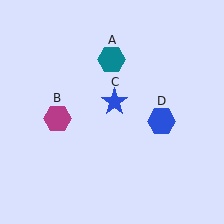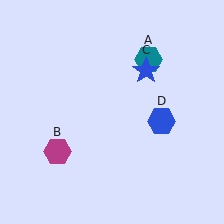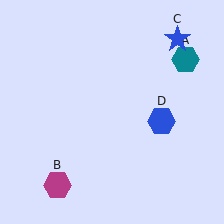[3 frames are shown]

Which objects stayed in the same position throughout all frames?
Blue hexagon (object D) remained stationary.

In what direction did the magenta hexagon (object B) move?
The magenta hexagon (object B) moved down.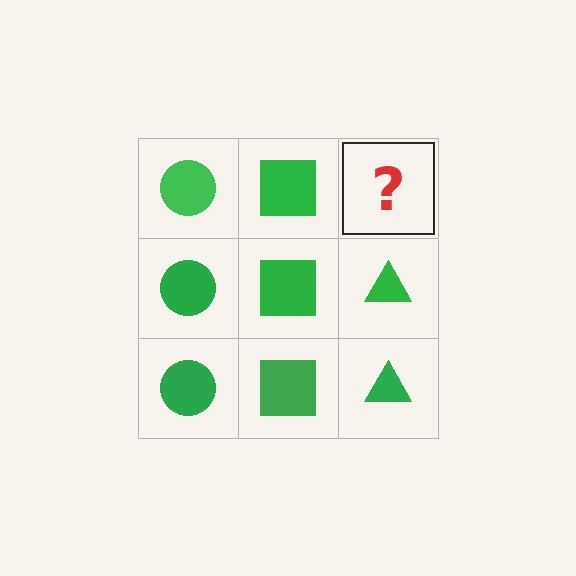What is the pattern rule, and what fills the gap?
The rule is that each column has a consistent shape. The gap should be filled with a green triangle.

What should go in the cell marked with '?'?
The missing cell should contain a green triangle.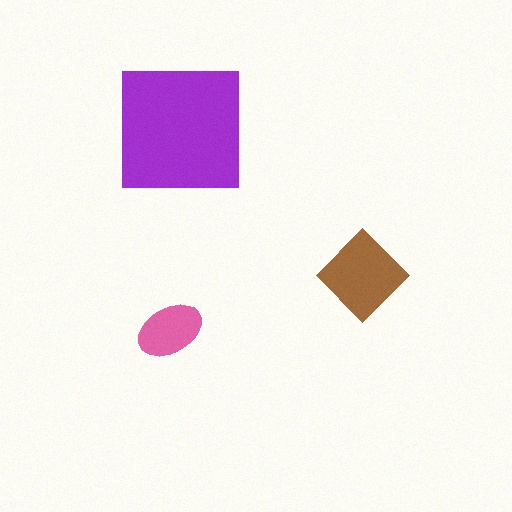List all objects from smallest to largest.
The pink ellipse, the brown diamond, the purple square.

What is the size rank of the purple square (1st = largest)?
1st.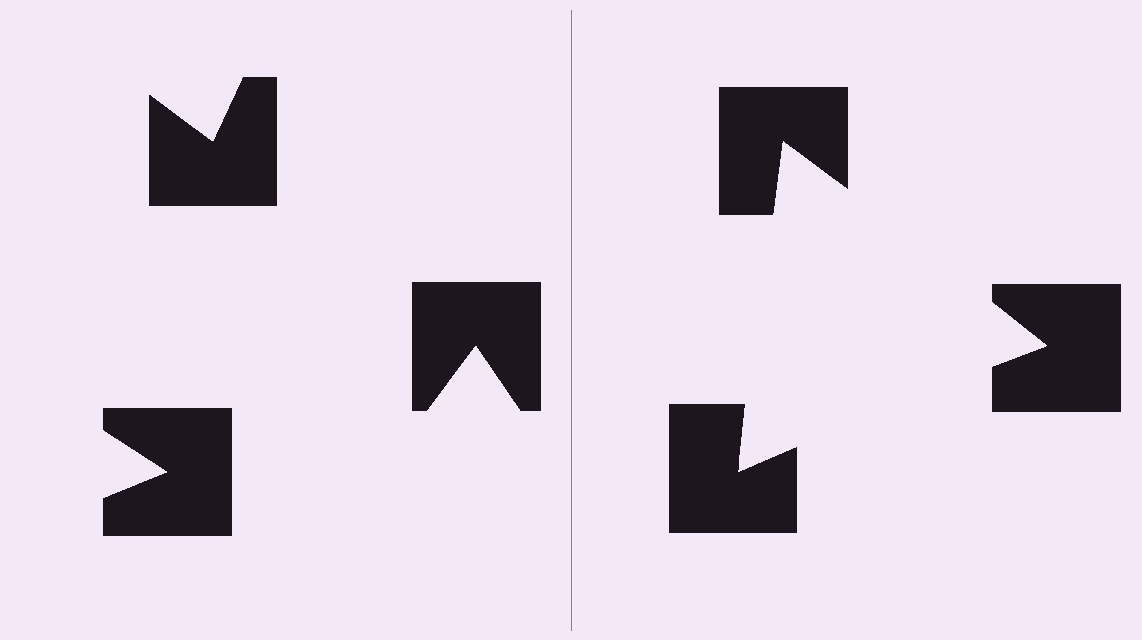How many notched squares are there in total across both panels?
6 — 3 on each side.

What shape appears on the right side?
An illusory triangle.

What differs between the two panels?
The notched squares are positioned identically on both sides; only the wedge orientations differ. On the right they align to a triangle; on the left they are misaligned.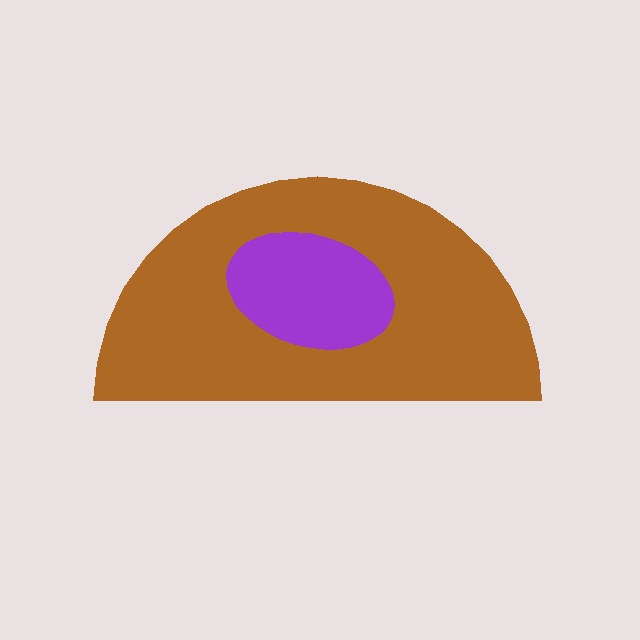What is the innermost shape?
The purple ellipse.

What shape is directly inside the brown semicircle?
The purple ellipse.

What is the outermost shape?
The brown semicircle.